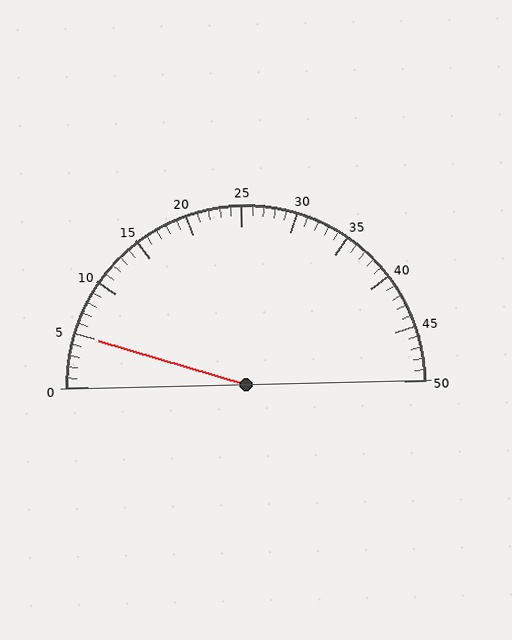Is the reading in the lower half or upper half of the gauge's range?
The reading is in the lower half of the range (0 to 50).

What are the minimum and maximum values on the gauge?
The gauge ranges from 0 to 50.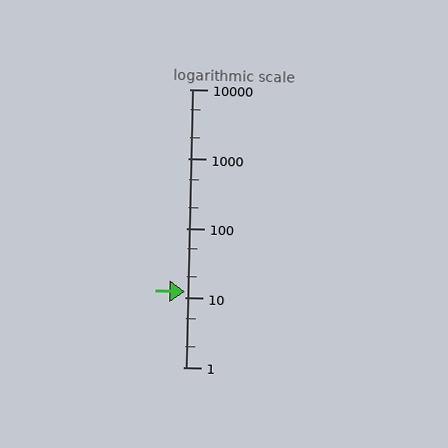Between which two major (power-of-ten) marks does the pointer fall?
The pointer is between 10 and 100.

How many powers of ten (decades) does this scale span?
The scale spans 4 decades, from 1 to 10000.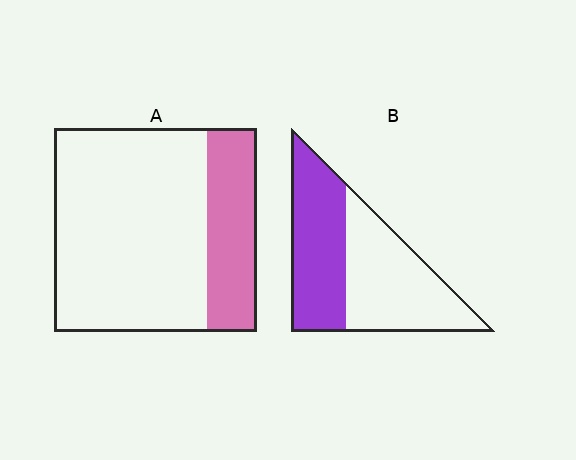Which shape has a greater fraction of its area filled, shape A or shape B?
Shape B.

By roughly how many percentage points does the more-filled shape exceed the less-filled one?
By roughly 20 percentage points (B over A).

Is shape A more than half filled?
No.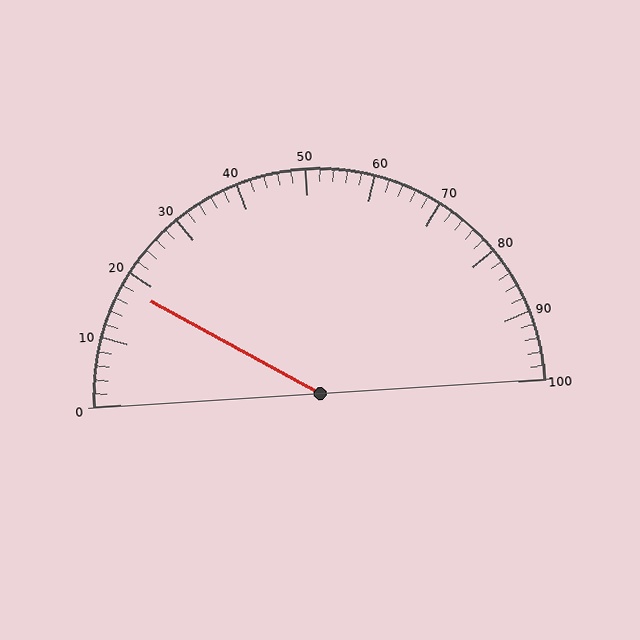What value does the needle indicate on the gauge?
The needle indicates approximately 18.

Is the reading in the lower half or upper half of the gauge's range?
The reading is in the lower half of the range (0 to 100).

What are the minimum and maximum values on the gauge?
The gauge ranges from 0 to 100.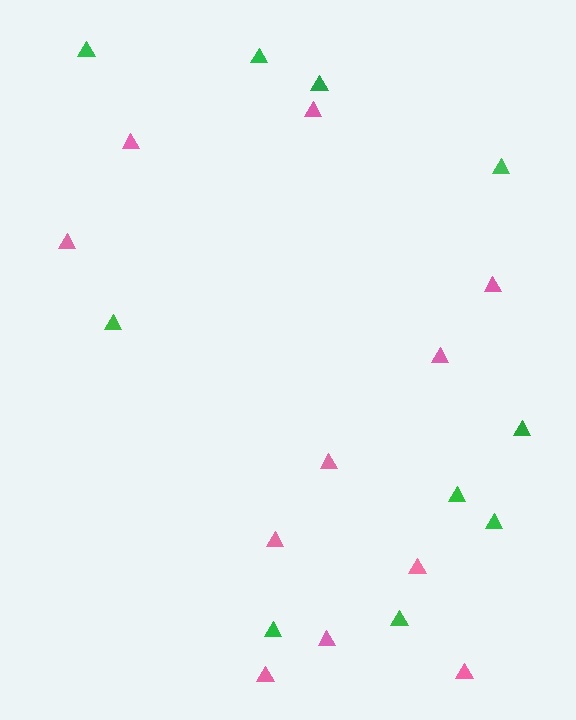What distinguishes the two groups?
There are 2 groups: one group of pink triangles (11) and one group of green triangles (10).